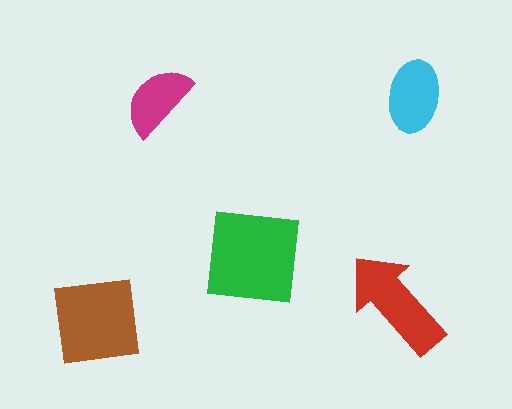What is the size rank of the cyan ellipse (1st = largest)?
4th.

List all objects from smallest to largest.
The magenta semicircle, the cyan ellipse, the red arrow, the brown square, the green square.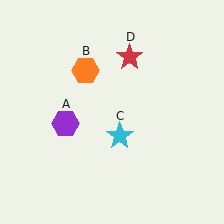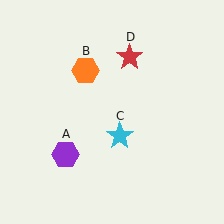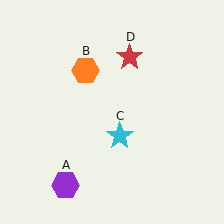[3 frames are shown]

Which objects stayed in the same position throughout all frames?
Orange hexagon (object B) and cyan star (object C) and red star (object D) remained stationary.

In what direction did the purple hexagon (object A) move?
The purple hexagon (object A) moved down.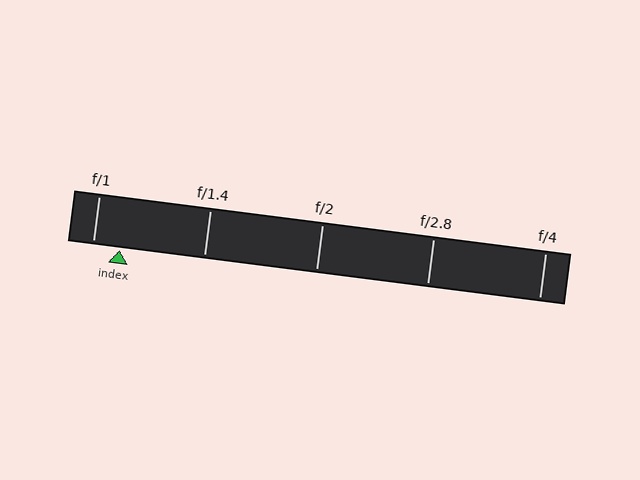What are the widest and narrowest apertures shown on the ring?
The widest aperture shown is f/1 and the narrowest is f/4.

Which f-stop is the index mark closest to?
The index mark is closest to f/1.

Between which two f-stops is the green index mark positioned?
The index mark is between f/1 and f/1.4.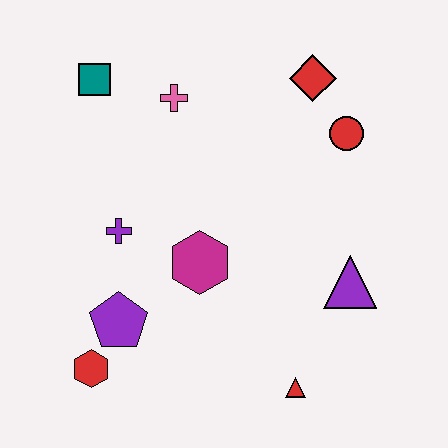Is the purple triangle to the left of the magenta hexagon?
No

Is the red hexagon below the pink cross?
Yes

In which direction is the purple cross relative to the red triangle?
The purple cross is to the left of the red triangle.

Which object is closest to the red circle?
The red diamond is closest to the red circle.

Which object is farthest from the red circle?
The red hexagon is farthest from the red circle.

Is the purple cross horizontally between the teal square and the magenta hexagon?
Yes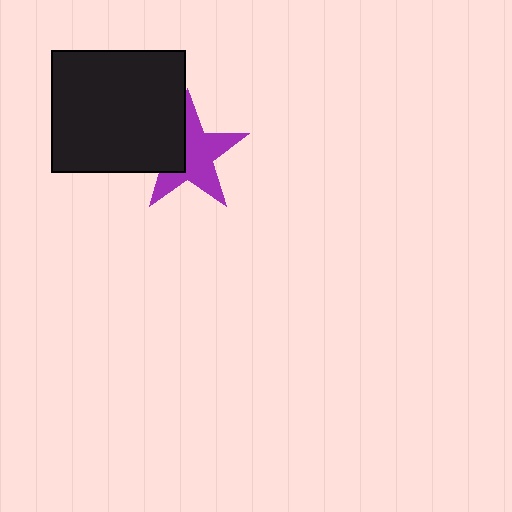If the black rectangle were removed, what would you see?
You would see the complete purple star.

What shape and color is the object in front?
The object in front is a black rectangle.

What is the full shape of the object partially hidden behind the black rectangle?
The partially hidden object is a purple star.